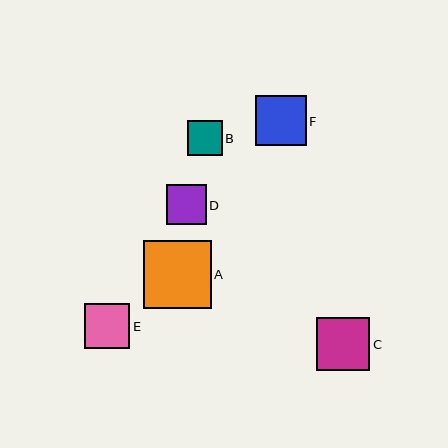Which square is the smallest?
Square B is the smallest with a size of approximately 35 pixels.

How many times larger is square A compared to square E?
Square A is approximately 1.5 times the size of square E.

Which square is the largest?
Square A is the largest with a size of approximately 68 pixels.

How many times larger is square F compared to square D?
Square F is approximately 1.3 times the size of square D.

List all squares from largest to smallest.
From largest to smallest: A, C, F, E, D, B.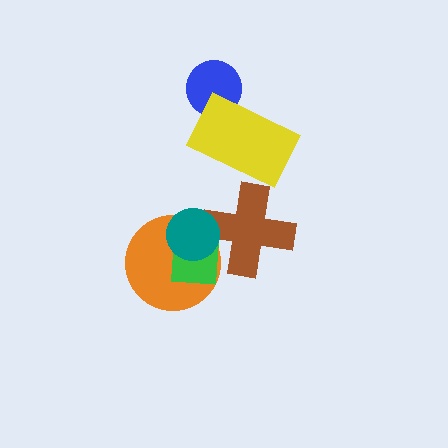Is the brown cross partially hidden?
Yes, it is partially covered by another shape.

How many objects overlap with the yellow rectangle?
1 object overlaps with the yellow rectangle.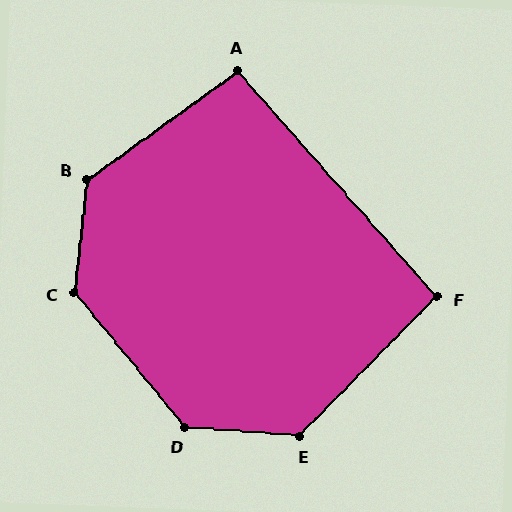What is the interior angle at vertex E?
Approximately 130 degrees (obtuse).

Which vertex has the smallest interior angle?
F, at approximately 94 degrees.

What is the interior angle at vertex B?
Approximately 132 degrees (obtuse).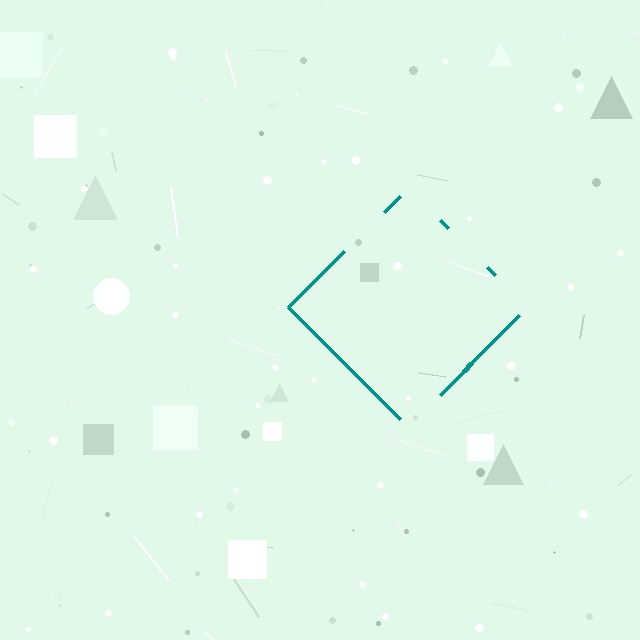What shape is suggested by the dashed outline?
The dashed outline suggests a diamond.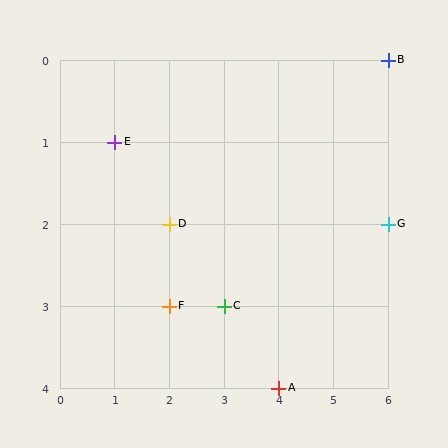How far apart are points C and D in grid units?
Points C and D are 1 column and 1 row apart (about 1.4 grid units diagonally).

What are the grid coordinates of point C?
Point C is at grid coordinates (3, 3).